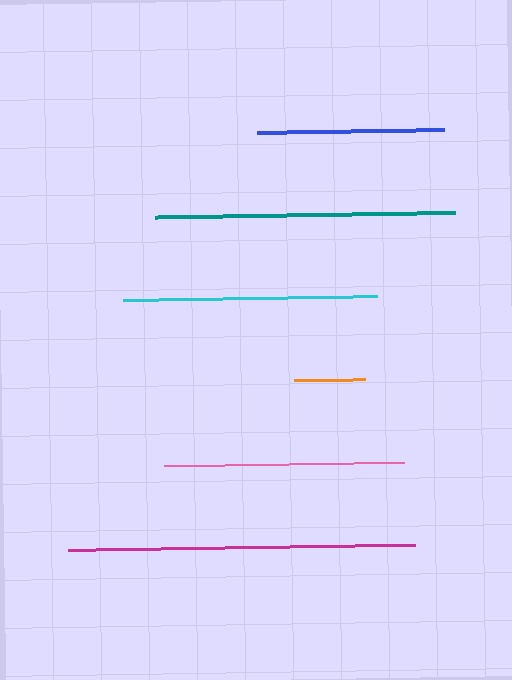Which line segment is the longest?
The magenta line is the longest at approximately 348 pixels.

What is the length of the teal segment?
The teal segment is approximately 300 pixels long.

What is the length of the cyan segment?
The cyan segment is approximately 255 pixels long.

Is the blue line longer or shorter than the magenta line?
The magenta line is longer than the blue line.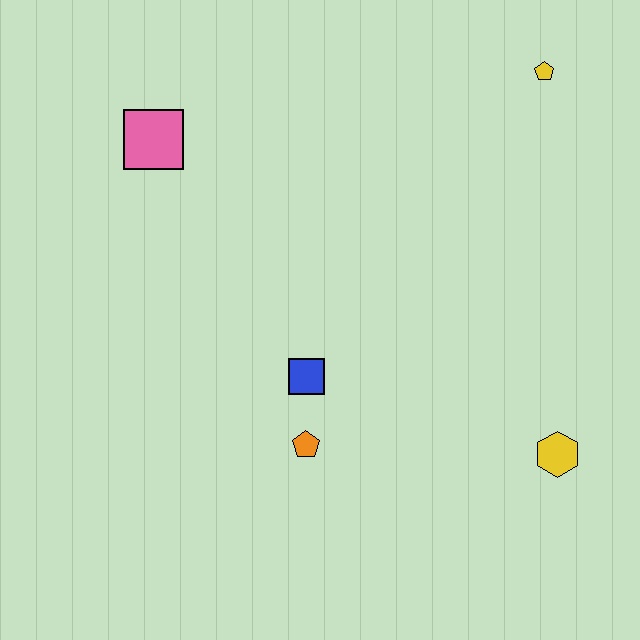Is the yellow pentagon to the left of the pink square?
No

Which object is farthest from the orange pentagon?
The yellow pentagon is farthest from the orange pentagon.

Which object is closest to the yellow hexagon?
The orange pentagon is closest to the yellow hexagon.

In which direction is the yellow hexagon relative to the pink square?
The yellow hexagon is to the right of the pink square.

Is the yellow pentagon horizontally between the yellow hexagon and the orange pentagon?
Yes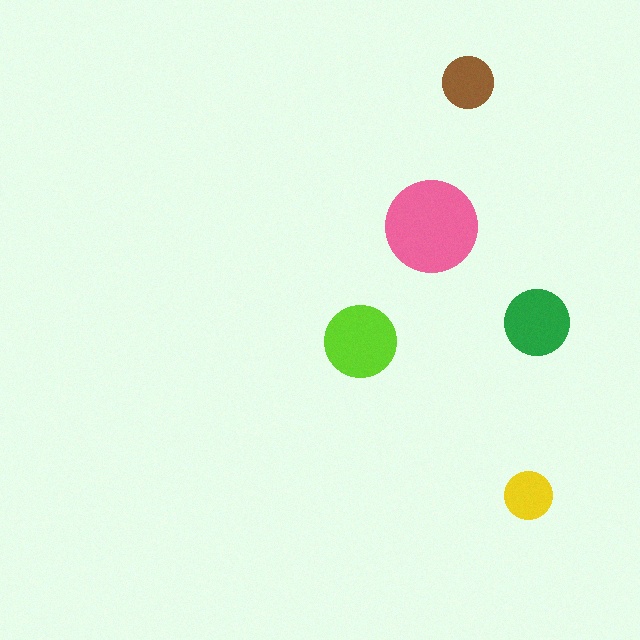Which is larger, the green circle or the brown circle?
The green one.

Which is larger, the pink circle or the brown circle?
The pink one.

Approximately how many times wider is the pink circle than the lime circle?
About 1.5 times wider.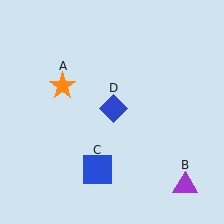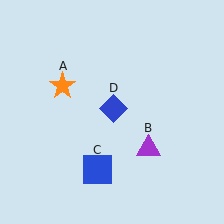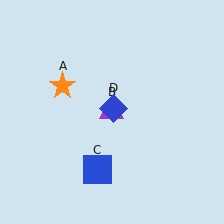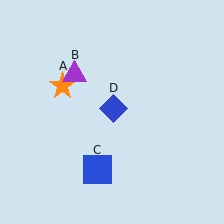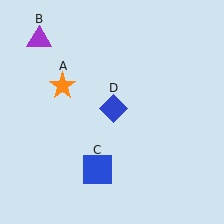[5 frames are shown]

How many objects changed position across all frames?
1 object changed position: purple triangle (object B).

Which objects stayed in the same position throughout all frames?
Orange star (object A) and blue square (object C) and blue diamond (object D) remained stationary.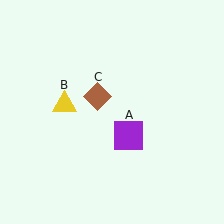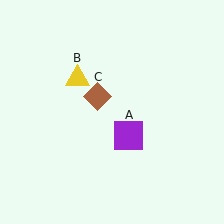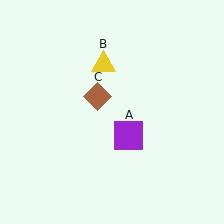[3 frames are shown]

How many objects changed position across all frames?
1 object changed position: yellow triangle (object B).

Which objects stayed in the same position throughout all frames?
Purple square (object A) and brown diamond (object C) remained stationary.